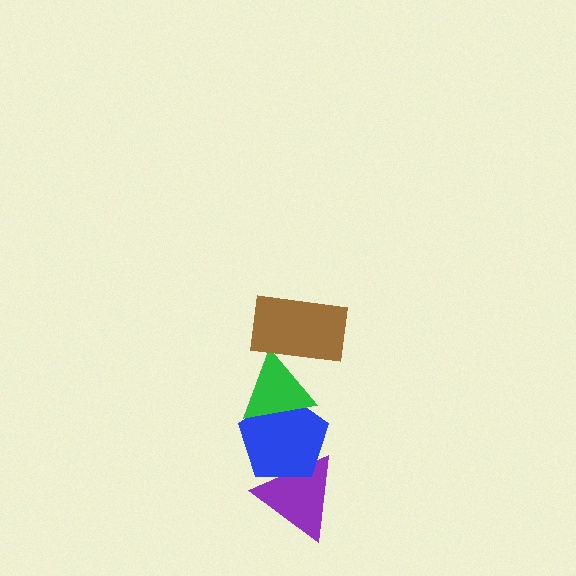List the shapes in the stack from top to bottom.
From top to bottom: the brown rectangle, the green triangle, the blue pentagon, the purple triangle.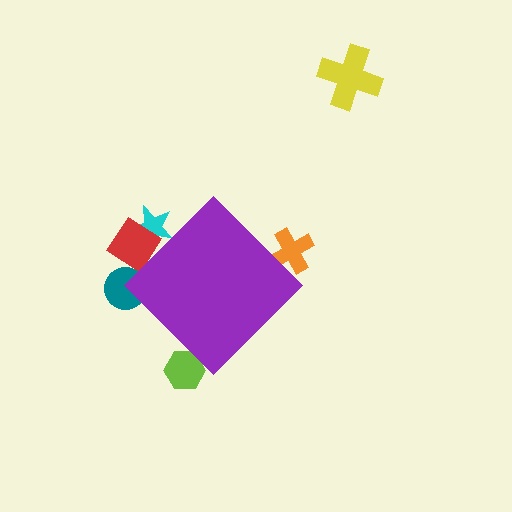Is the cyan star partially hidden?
Yes, the cyan star is partially hidden behind the purple diamond.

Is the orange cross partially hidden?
Yes, the orange cross is partially hidden behind the purple diamond.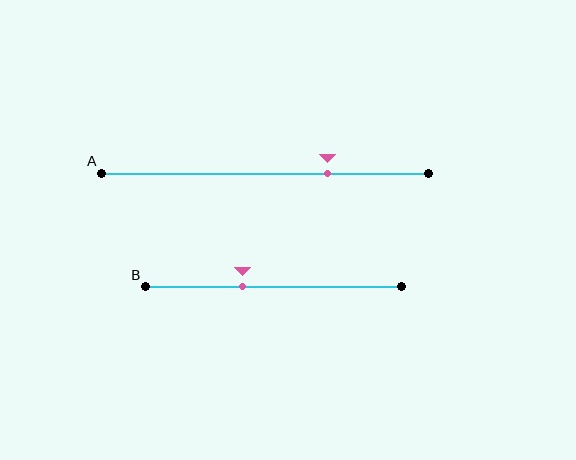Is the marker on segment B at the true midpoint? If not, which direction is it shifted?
No, the marker on segment B is shifted to the left by about 12% of the segment length.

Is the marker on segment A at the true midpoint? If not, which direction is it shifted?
No, the marker on segment A is shifted to the right by about 19% of the segment length.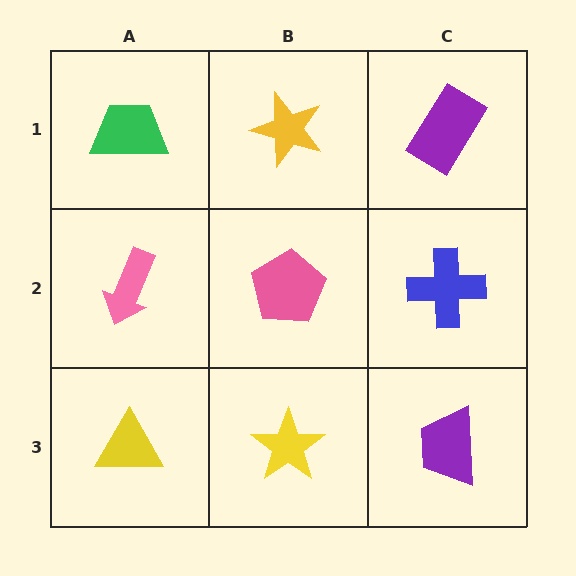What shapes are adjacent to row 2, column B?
A yellow star (row 1, column B), a yellow star (row 3, column B), a pink arrow (row 2, column A), a blue cross (row 2, column C).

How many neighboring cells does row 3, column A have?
2.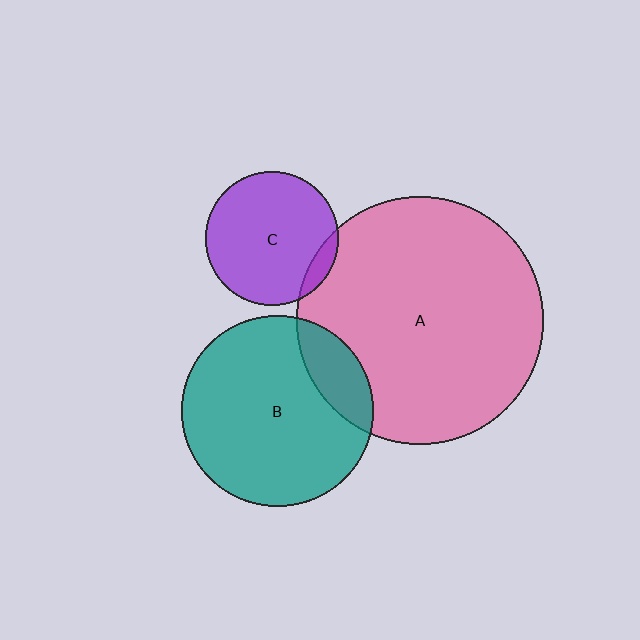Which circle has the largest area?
Circle A (pink).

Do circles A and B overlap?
Yes.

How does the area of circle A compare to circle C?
Approximately 3.4 times.